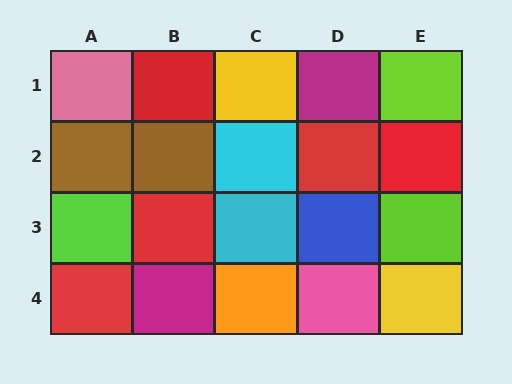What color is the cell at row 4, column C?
Orange.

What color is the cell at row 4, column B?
Magenta.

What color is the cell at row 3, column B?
Red.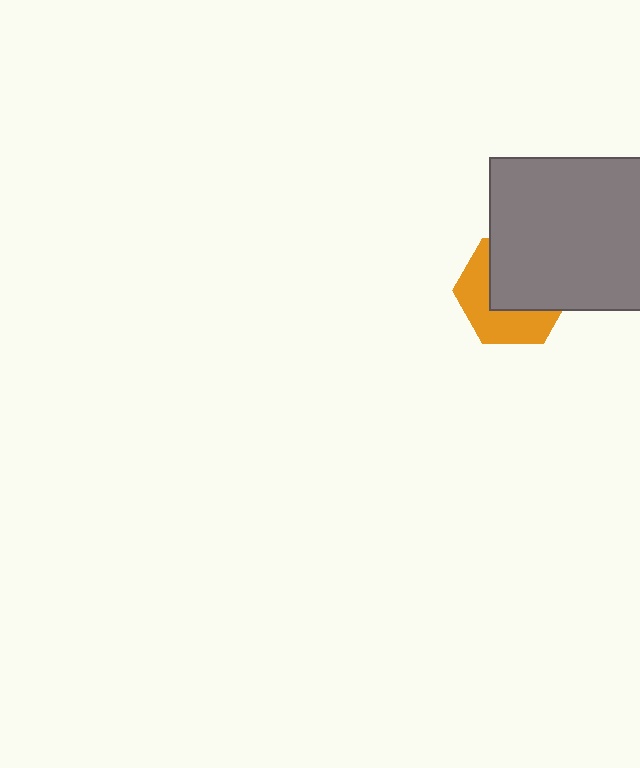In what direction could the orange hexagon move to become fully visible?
The orange hexagon could move toward the lower-left. That would shift it out from behind the gray square entirely.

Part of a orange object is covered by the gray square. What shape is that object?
It is a hexagon.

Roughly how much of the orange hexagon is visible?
About half of it is visible (roughly 45%).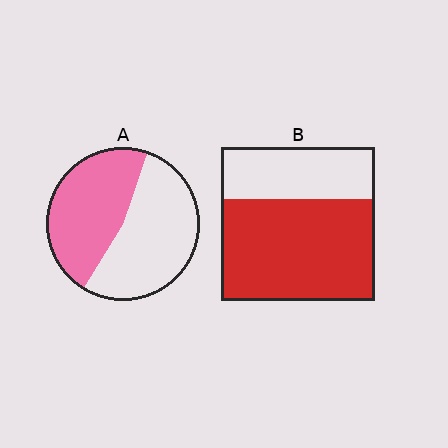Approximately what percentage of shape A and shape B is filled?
A is approximately 45% and B is approximately 65%.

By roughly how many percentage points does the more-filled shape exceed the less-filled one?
By roughly 20 percentage points (B over A).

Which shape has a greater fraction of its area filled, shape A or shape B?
Shape B.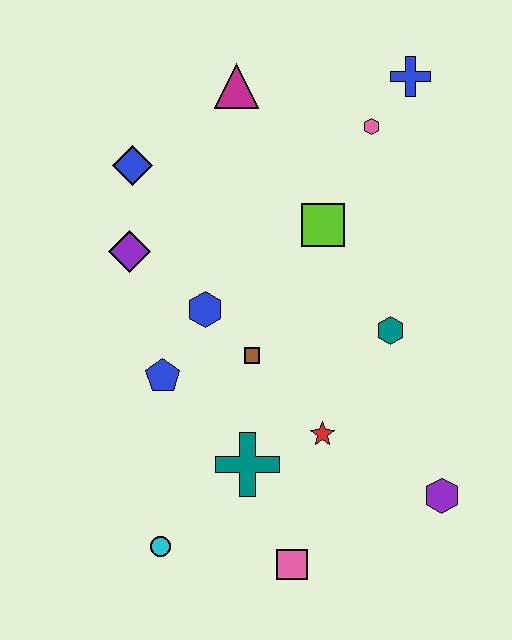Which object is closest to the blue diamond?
The purple diamond is closest to the blue diamond.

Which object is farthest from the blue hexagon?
The blue cross is farthest from the blue hexagon.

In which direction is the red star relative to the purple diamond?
The red star is to the right of the purple diamond.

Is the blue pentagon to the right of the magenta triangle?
No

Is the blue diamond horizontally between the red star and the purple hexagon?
No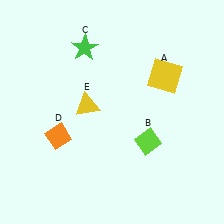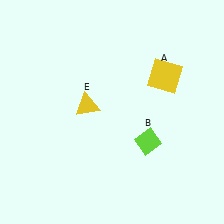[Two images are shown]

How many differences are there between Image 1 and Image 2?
There are 2 differences between the two images.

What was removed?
The green star (C), the orange diamond (D) were removed in Image 2.